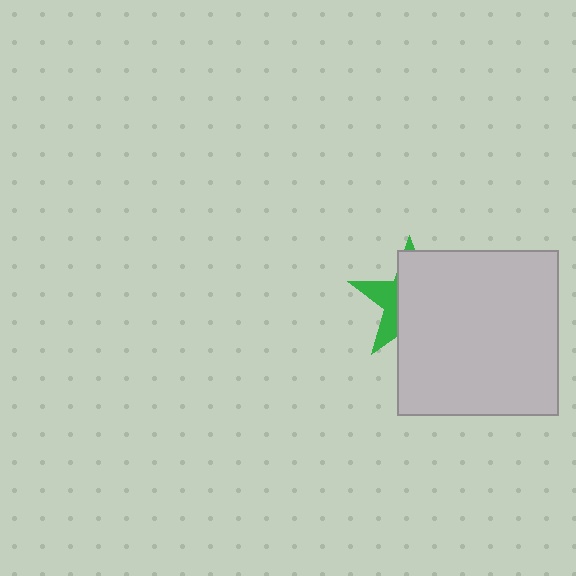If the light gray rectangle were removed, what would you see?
You would see the complete green star.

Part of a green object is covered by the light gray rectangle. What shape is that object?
It is a star.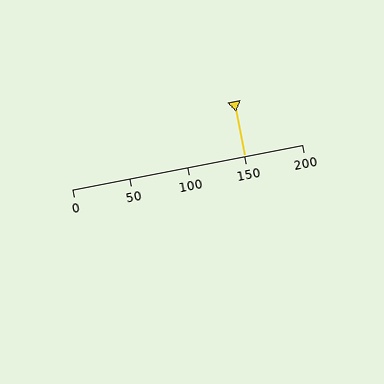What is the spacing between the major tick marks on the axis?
The major ticks are spaced 50 apart.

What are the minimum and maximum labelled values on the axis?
The axis runs from 0 to 200.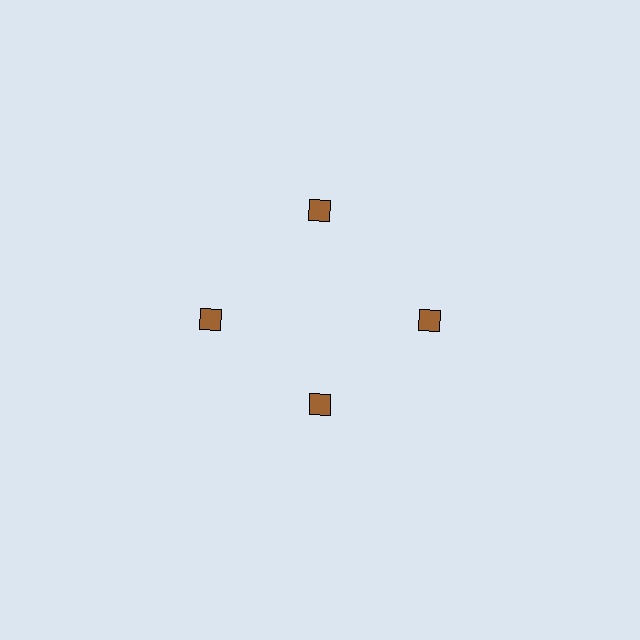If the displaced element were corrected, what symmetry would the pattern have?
It would have 4-fold rotational symmetry — the pattern would map onto itself every 90 degrees.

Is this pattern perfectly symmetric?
No. The 4 brown squares are arranged in a ring, but one element near the 6 o'clock position is pulled inward toward the center, breaking the 4-fold rotational symmetry.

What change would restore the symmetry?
The symmetry would be restored by moving it outward, back onto the ring so that all 4 squares sit at equal angles and equal distance from the center.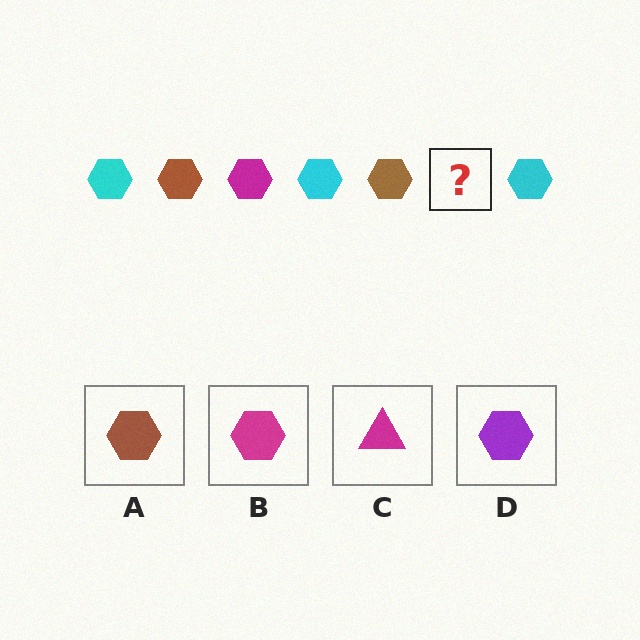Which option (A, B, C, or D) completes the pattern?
B.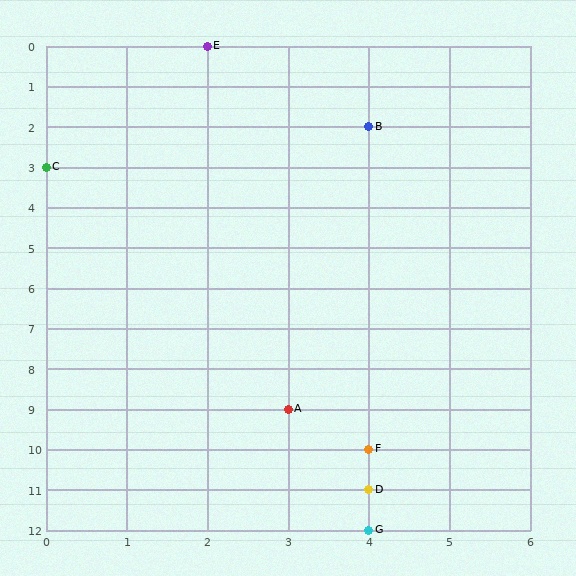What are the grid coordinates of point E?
Point E is at grid coordinates (2, 0).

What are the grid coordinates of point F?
Point F is at grid coordinates (4, 10).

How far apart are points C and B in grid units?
Points C and B are 4 columns and 1 row apart (about 4.1 grid units diagonally).